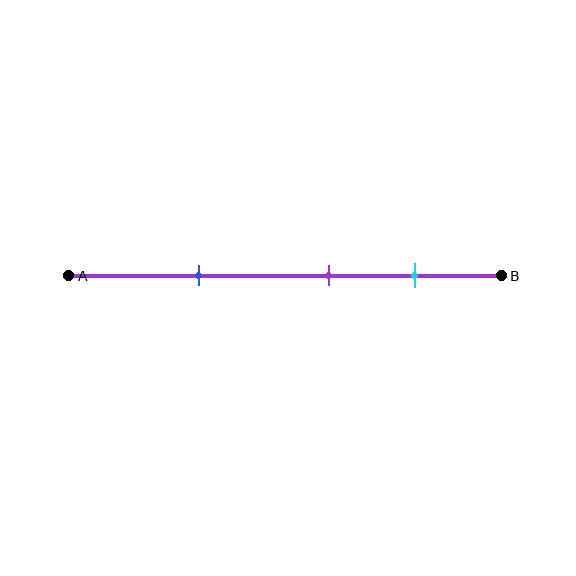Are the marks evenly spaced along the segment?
Yes, the marks are approximately evenly spaced.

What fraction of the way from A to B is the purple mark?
The purple mark is approximately 60% (0.6) of the way from A to B.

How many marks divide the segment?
There are 3 marks dividing the segment.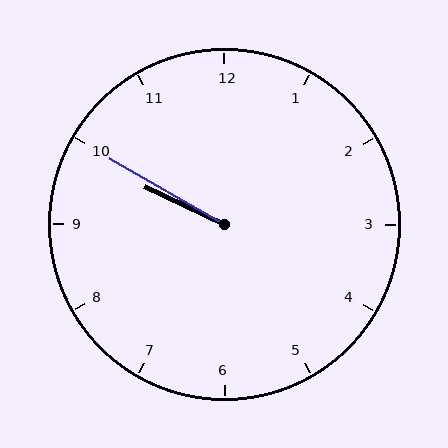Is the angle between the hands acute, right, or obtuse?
It is acute.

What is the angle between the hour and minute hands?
Approximately 5 degrees.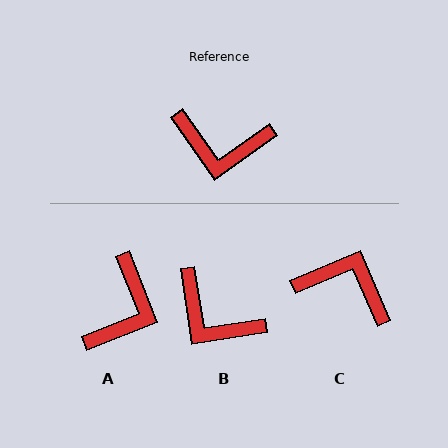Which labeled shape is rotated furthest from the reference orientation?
C, about 168 degrees away.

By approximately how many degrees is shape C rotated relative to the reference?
Approximately 168 degrees counter-clockwise.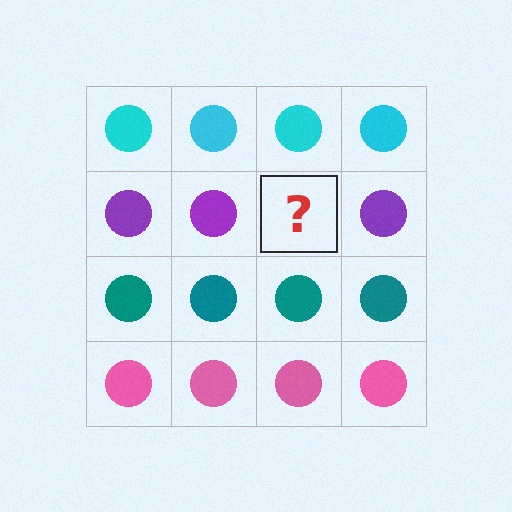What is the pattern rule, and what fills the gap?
The rule is that each row has a consistent color. The gap should be filled with a purple circle.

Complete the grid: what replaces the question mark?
The question mark should be replaced with a purple circle.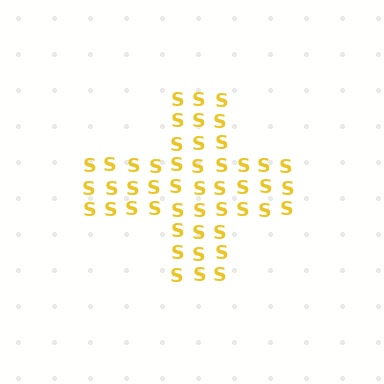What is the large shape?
The large shape is a cross.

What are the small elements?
The small elements are letter S's.